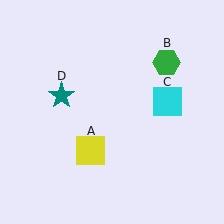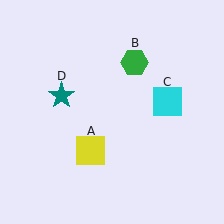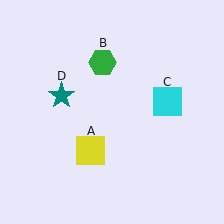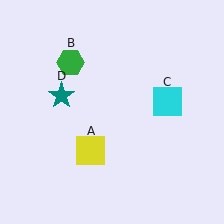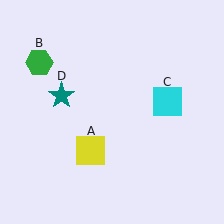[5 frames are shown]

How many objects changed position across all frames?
1 object changed position: green hexagon (object B).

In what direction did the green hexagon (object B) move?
The green hexagon (object B) moved left.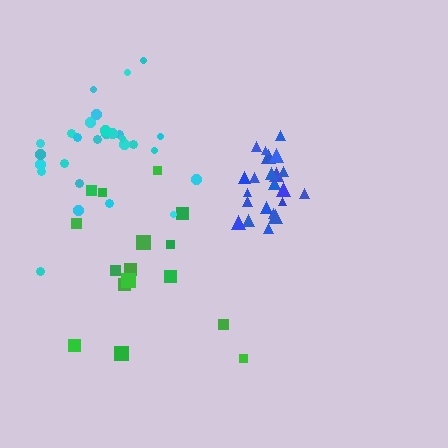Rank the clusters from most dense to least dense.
blue, cyan, green.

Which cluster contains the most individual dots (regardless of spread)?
Cyan (28).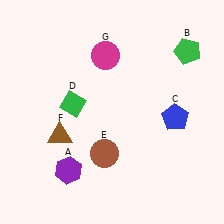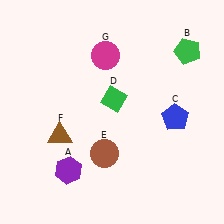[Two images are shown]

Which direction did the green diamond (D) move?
The green diamond (D) moved right.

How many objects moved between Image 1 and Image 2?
1 object moved between the two images.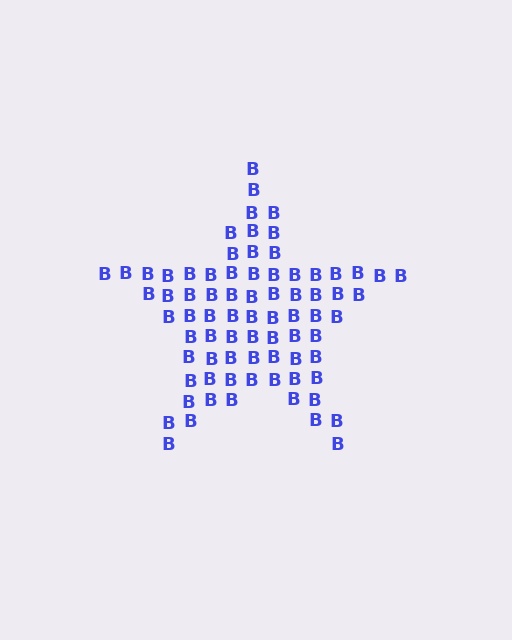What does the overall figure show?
The overall figure shows a star.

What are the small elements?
The small elements are letter B's.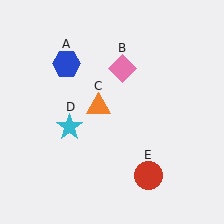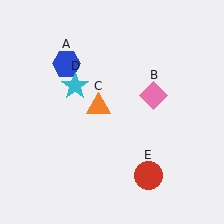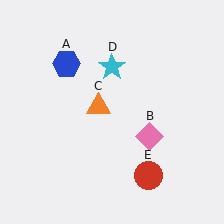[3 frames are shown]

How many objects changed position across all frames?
2 objects changed position: pink diamond (object B), cyan star (object D).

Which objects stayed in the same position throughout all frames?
Blue hexagon (object A) and orange triangle (object C) and red circle (object E) remained stationary.